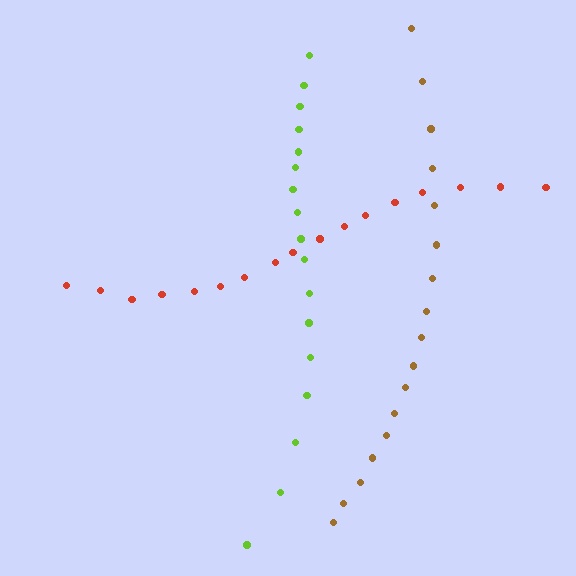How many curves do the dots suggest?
There are 3 distinct paths.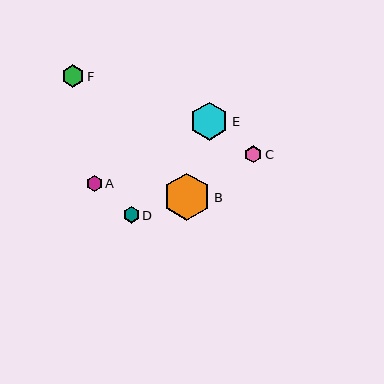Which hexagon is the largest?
Hexagon B is the largest with a size of approximately 47 pixels.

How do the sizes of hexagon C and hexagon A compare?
Hexagon C and hexagon A are approximately the same size.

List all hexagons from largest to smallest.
From largest to smallest: B, E, F, C, D, A.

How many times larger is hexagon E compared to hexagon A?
Hexagon E is approximately 2.4 times the size of hexagon A.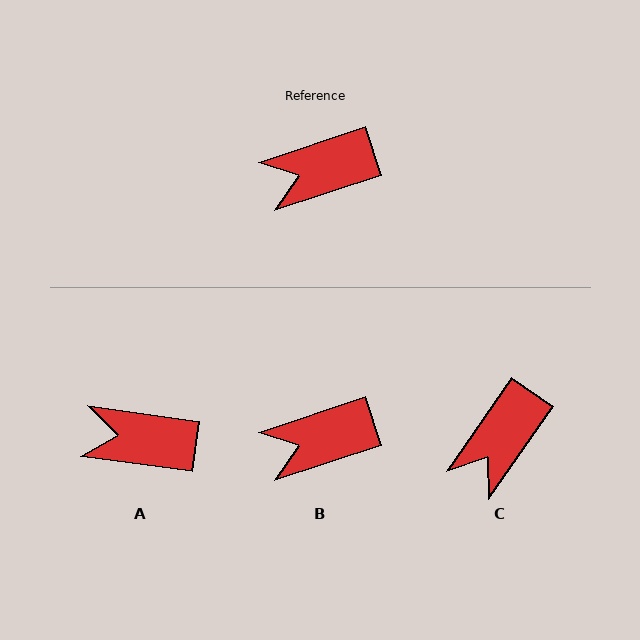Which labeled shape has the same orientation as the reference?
B.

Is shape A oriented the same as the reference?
No, it is off by about 27 degrees.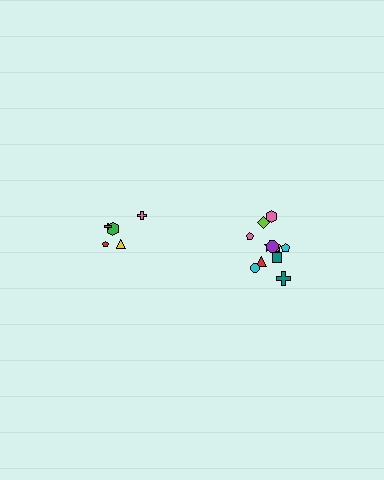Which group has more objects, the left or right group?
The right group.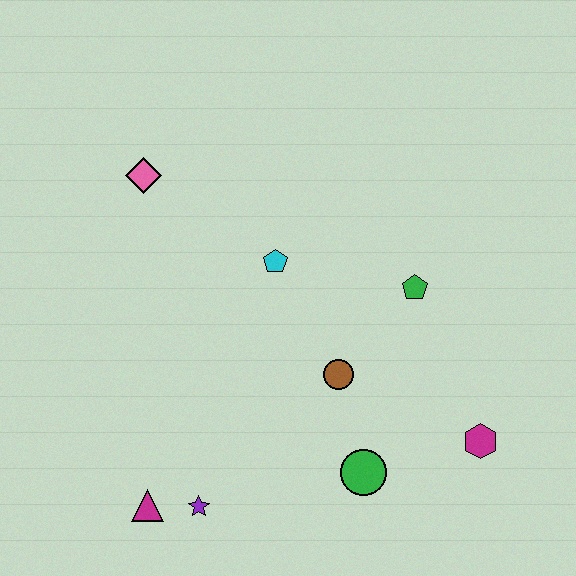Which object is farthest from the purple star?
The pink diamond is farthest from the purple star.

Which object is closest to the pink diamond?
The cyan pentagon is closest to the pink diamond.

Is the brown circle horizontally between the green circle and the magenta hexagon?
No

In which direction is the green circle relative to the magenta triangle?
The green circle is to the right of the magenta triangle.